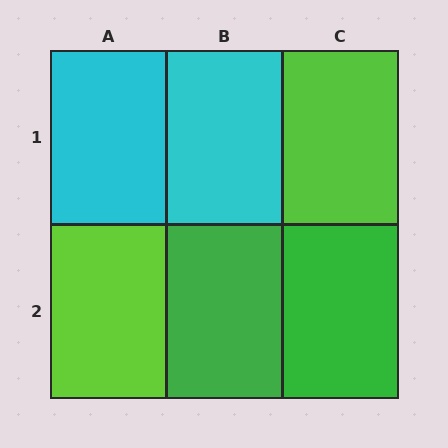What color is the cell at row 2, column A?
Lime.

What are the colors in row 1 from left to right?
Cyan, cyan, lime.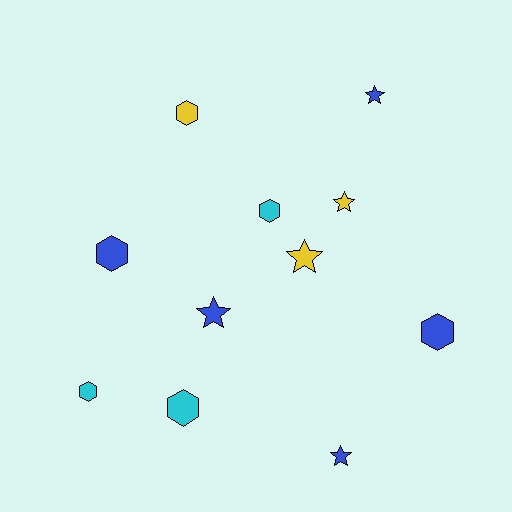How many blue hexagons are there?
There are 2 blue hexagons.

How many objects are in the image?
There are 11 objects.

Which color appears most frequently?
Blue, with 5 objects.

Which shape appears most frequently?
Hexagon, with 6 objects.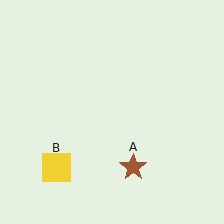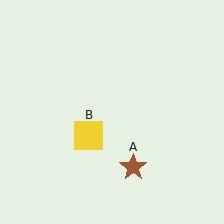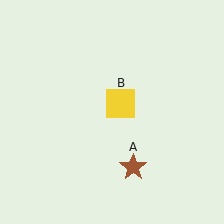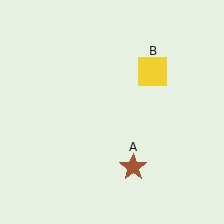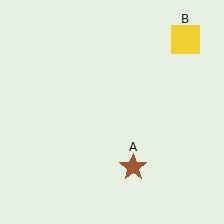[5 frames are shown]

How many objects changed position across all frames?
1 object changed position: yellow square (object B).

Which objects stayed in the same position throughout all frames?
Brown star (object A) remained stationary.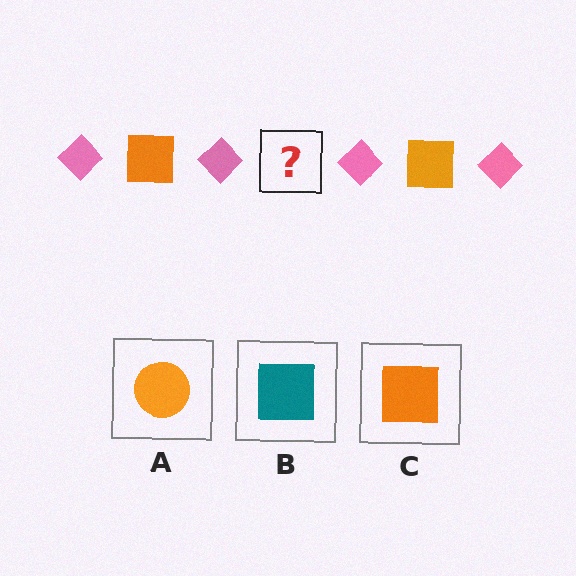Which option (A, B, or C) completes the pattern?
C.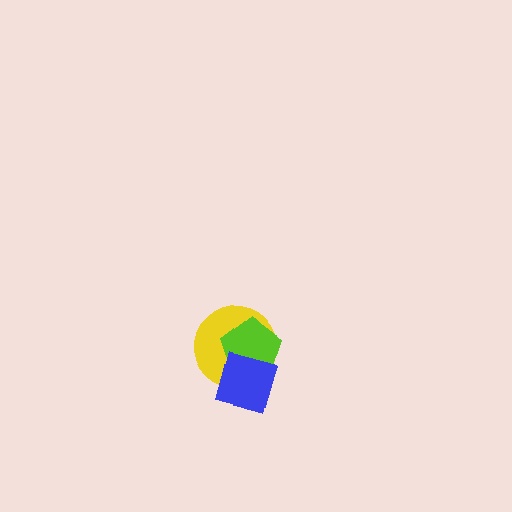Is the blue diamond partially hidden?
No, no other shape covers it.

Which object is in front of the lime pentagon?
The blue diamond is in front of the lime pentagon.